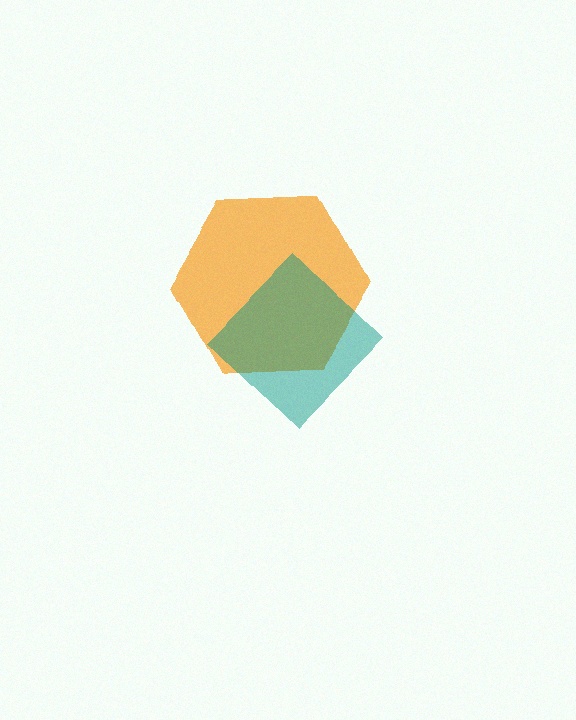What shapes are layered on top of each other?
The layered shapes are: an orange hexagon, a teal diamond.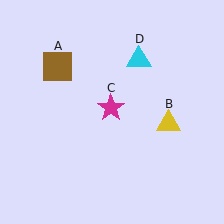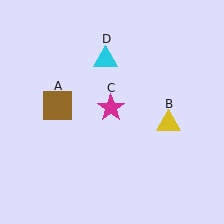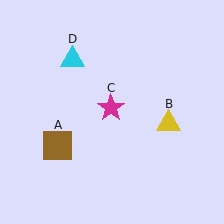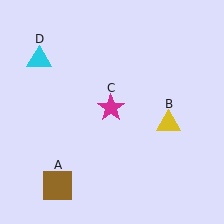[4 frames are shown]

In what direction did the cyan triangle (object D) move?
The cyan triangle (object D) moved left.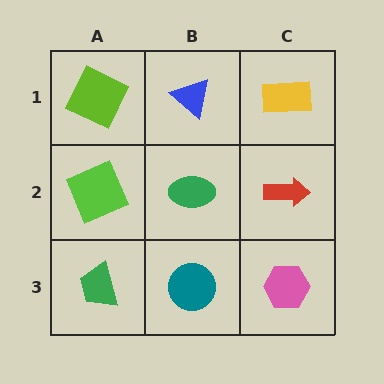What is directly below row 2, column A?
A green trapezoid.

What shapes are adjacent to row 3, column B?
A green ellipse (row 2, column B), a green trapezoid (row 3, column A), a pink hexagon (row 3, column C).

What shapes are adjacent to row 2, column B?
A blue triangle (row 1, column B), a teal circle (row 3, column B), a lime square (row 2, column A), a red arrow (row 2, column C).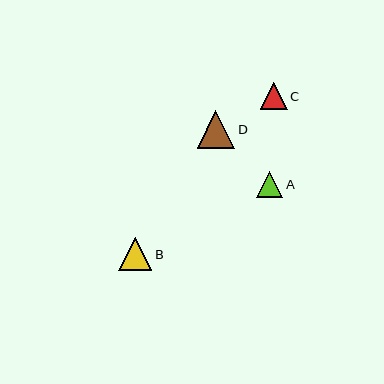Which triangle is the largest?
Triangle D is the largest with a size of approximately 37 pixels.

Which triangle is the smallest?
Triangle A is the smallest with a size of approximately 26 pixels.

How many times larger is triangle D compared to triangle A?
Triangle D is approximately 1.4 times the size of triangle A.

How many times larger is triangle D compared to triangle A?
Triangle D is approximately 1.4 times the size of triangle A.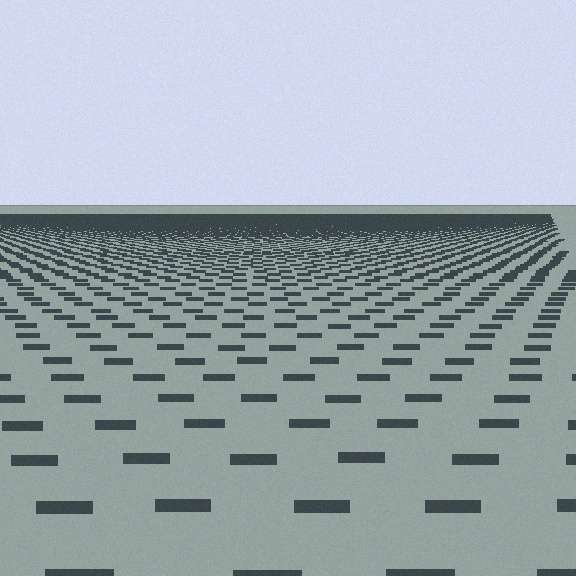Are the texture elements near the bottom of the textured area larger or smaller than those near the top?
Larger. Near the bottom, elements are closer to the viewer and appear at a bigger on-screen size.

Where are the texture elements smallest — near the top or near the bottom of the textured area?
Near the top.